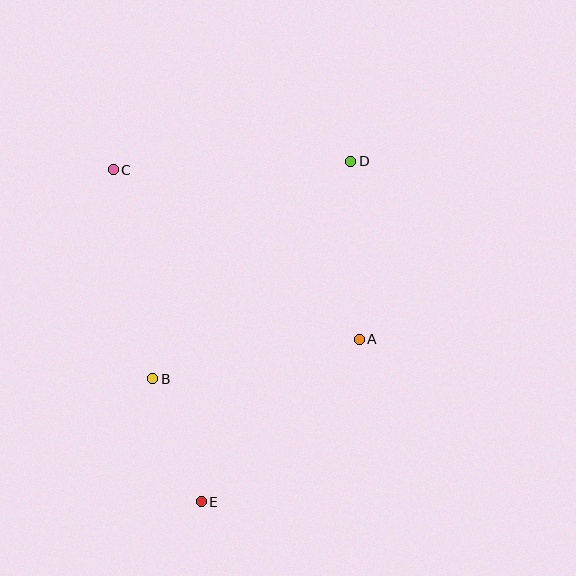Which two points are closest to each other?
Points B and E are closest to each other.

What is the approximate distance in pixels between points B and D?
The distance between B and D is approximately 294 pixels.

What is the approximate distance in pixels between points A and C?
The distance between A and C is approximately 299 pixels.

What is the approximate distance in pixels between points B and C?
The distance between B and C is approximately 213 pixels.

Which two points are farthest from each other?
Points D and E are farthest from each other.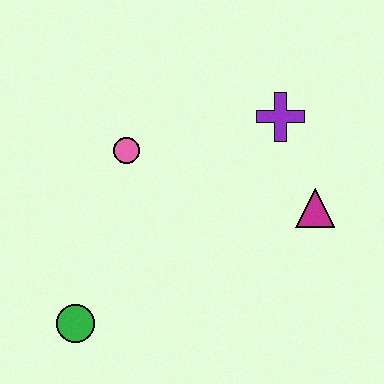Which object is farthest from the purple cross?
The green circle is farthest from the purple cross.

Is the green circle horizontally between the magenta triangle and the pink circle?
No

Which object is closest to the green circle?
The pink circle is closest to the green circle.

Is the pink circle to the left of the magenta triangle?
Yes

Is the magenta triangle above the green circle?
Yes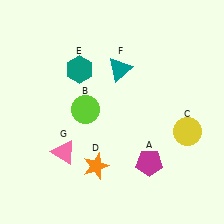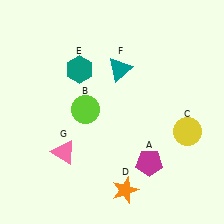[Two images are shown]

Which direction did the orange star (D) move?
The orange star (D) moved right.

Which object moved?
The orange star (D) moved right.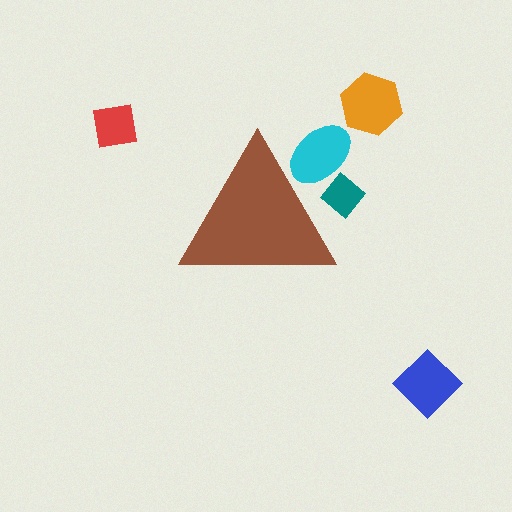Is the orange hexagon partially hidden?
No, the orange hexagon is fully visible.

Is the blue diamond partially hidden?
No, the blue diamond is fully visible.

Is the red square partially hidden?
No, the red square is fully visible.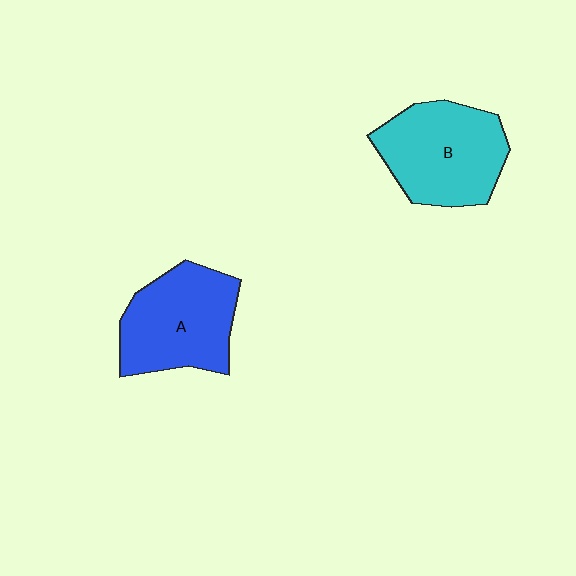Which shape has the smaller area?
Shape A (blue).